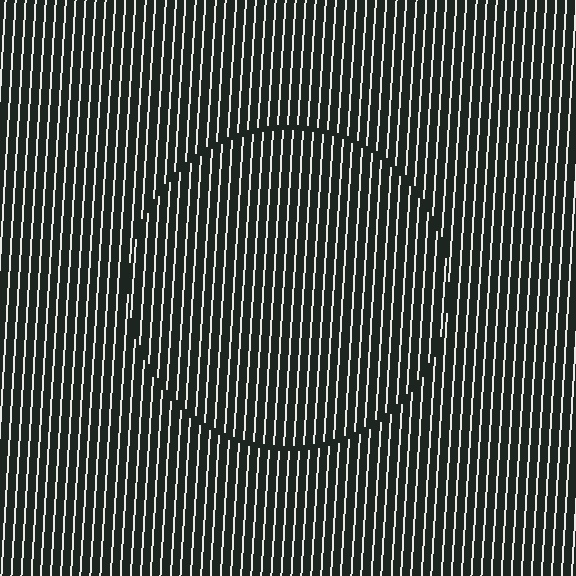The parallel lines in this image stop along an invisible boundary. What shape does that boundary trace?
An illusory circle. The interior of the shape contains the same grating, shifted by half a period — the contour is defined by the phase discontinuity where line-ends from the inner and outer gratings abut.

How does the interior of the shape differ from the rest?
The interior of the shape contains the same grating, shifted by half a period — the contour is defined by the phase discontinuity where line-ends from the inner and outer gratings abut.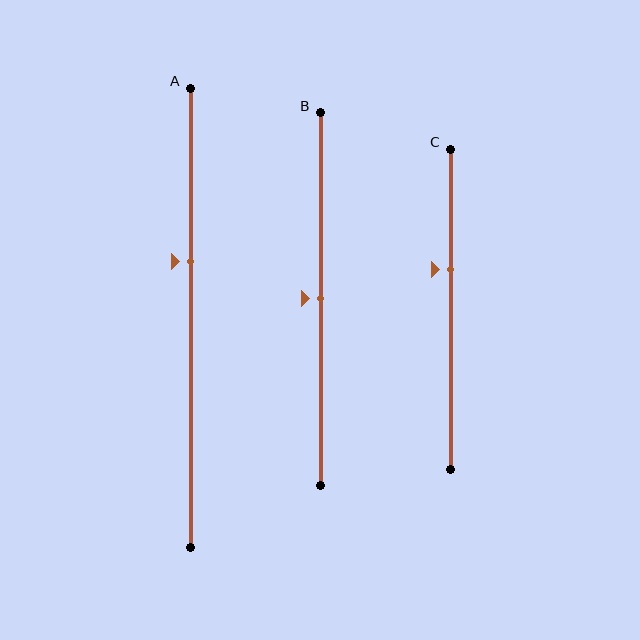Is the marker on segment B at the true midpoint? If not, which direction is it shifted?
Yes, the marker on segment B is at the true midpoint.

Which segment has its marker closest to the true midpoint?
Segment B has its marker closest to the true midpoint.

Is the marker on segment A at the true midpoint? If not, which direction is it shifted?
No, the marker on segment A is shifted upward by about 12% of the segment length.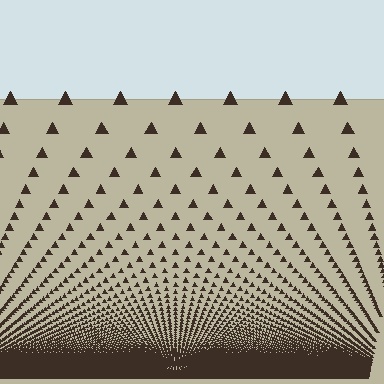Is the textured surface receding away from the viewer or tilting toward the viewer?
The surface appears to tilt toward the viewer. Texture elements get larger and sparser toward the top.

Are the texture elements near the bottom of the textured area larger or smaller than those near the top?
Smaller. The gradient is inverted — elements near the bottom are smaller and denser.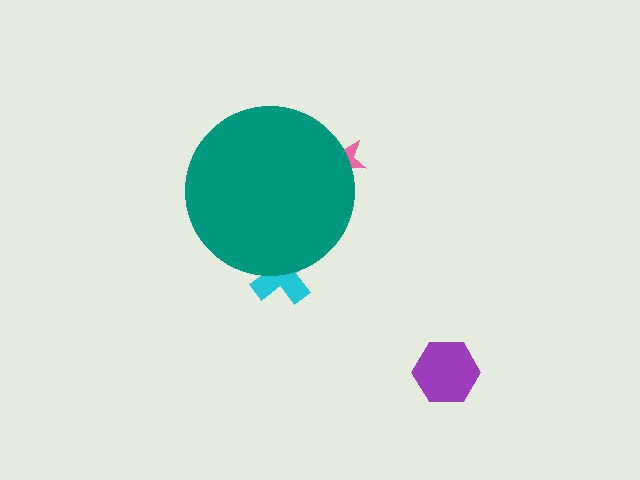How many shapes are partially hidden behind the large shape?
2 shapes are partially hidden.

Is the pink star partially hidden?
Yes, the pink star is partially hidden behind the teal circle.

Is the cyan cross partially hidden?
Yes, the cyan cross is partially hidden behind the teal circle.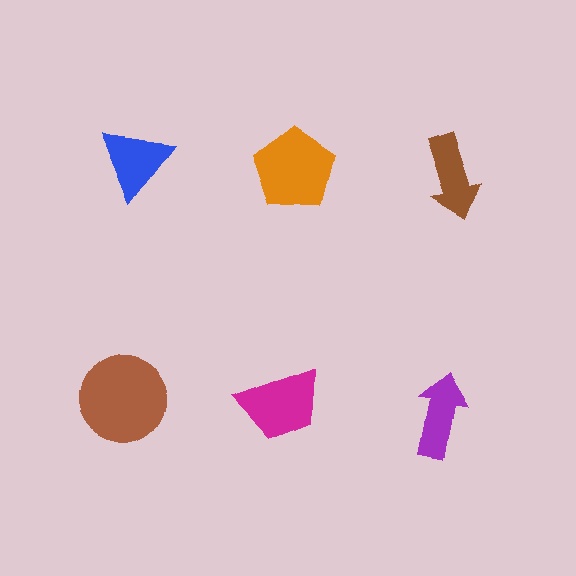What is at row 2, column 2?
A magenta trapezoid.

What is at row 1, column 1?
A blue triangle.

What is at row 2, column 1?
A brown circle.